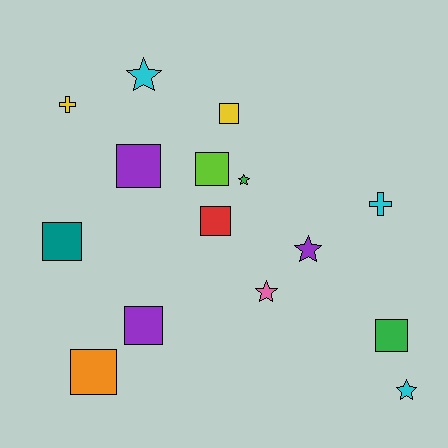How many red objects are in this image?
There is 1 red object.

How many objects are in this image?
There are 15 objects.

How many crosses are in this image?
There are 2 crosses.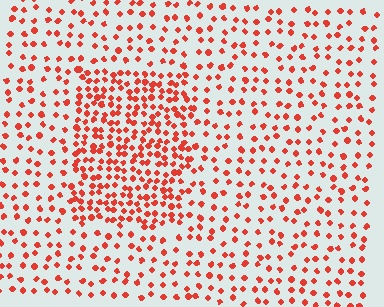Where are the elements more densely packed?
The elements are more densely packed inside the rectangle boundary.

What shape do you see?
I see a rectangle.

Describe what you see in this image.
The image contains small red elements arranged at two different densities. A rectangle-shaped region is visible where the elements are more densely packed than the surrounding area.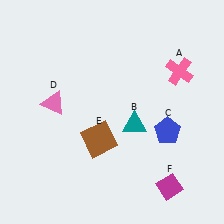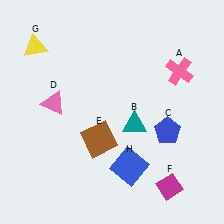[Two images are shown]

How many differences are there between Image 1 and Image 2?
There are 2 differences between the two images.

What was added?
A yellow triangle (G), a blue square (H) were added in Image 2.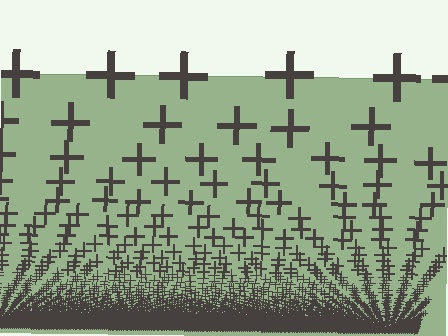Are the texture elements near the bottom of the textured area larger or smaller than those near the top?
Smaller. The gradient is inverted — elements near the bottom are smaller and denser.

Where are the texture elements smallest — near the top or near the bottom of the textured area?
Near the bottom.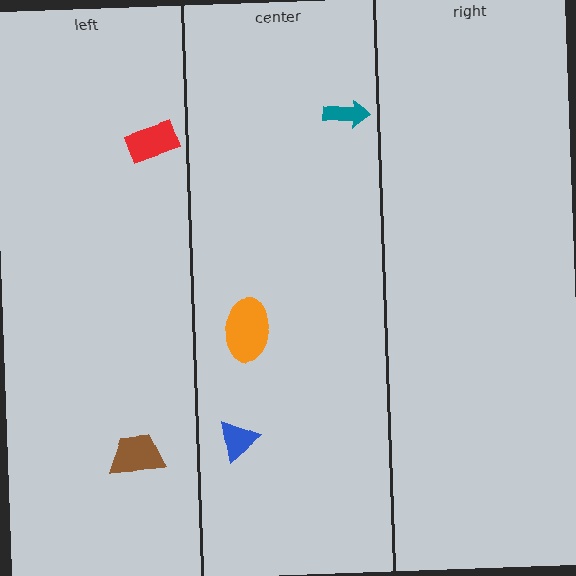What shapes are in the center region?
The orange ellipse, the blue triangle, the teal arrow.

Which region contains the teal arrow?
The center region.